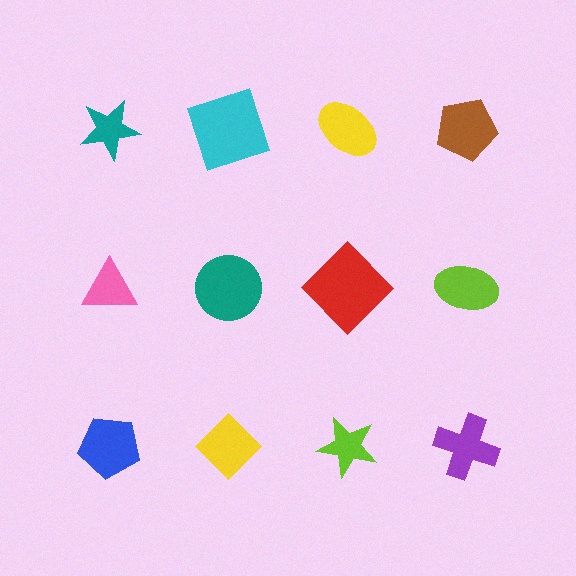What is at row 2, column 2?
A teal circle.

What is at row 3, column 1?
A blue pentagon.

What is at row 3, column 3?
A lime star.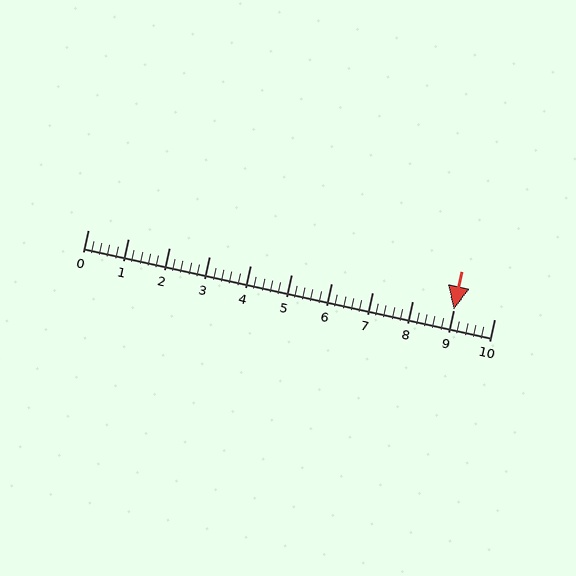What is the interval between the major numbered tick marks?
The major tick marks are spaced 1 units apart.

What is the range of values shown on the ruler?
The ruler shows values from 0 to 10.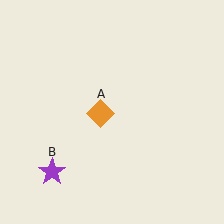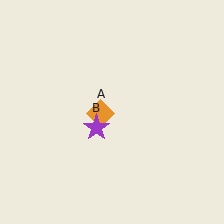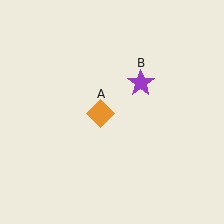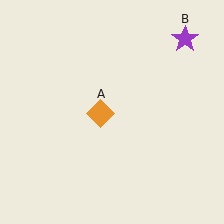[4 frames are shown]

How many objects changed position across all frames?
1 object changed position: purple star (object B).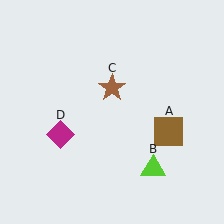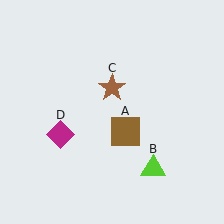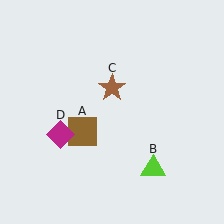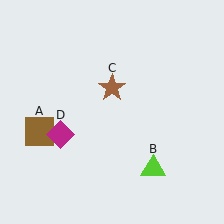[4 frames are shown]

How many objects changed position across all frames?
1 object changed position: brown square (object A).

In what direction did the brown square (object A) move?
The brown square (object A) moved left.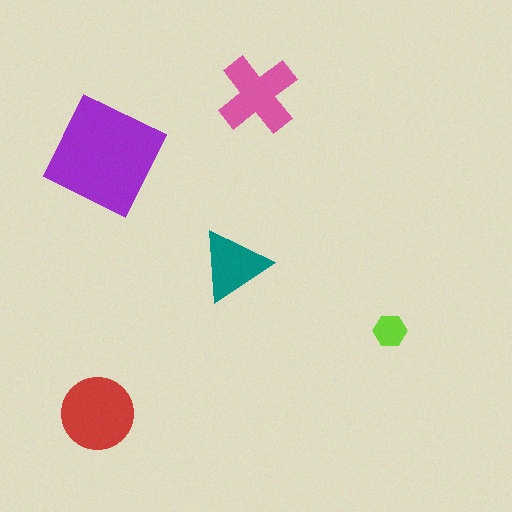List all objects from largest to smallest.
The purple diamond, the red circle, the pink cross, the teal triangle, the lime hexagon.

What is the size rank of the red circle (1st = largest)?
2nd.